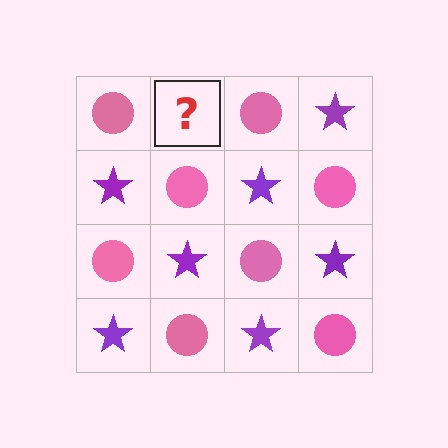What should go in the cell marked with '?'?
The missing cell should contain a purple star.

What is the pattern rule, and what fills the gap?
The rule is that it alternates pink circle and purple star in a checkerboard pattern. The gap should be filled with a purple star.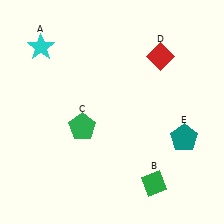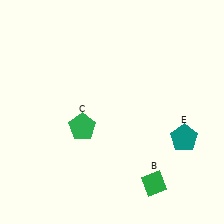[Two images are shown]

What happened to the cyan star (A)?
The cyan star (A) was removed in Image 2. It was in the top-left area of Image 1.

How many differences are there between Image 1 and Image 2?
There are 2 differences between the two images.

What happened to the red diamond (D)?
The red diamond (D) was removed in Image 2. It was in the top-right area of Image 1.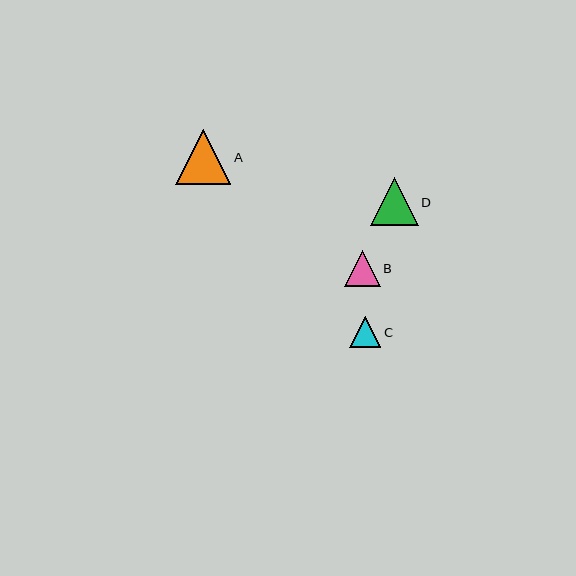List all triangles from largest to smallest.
From largest to smallest: A, D, B, C.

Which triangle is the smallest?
Triangle C is the smallest with a size of approximately 31 pixels.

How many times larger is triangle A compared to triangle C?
Triangle A is approximately 1.8 times the size of triangle C.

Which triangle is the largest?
Triangle A is the largest with a size of approximately 55 pixels.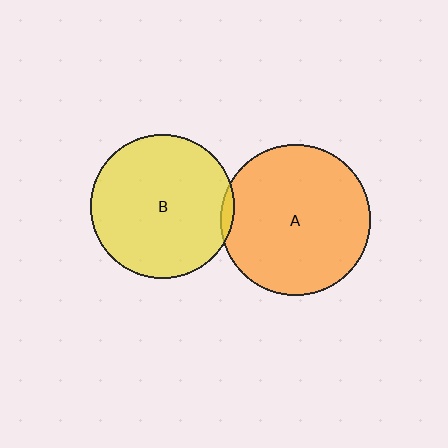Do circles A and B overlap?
Yes.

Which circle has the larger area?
Circle A (orange).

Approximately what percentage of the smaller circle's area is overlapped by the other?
Approximately 5%.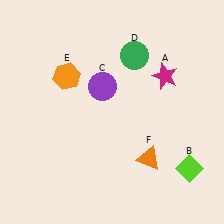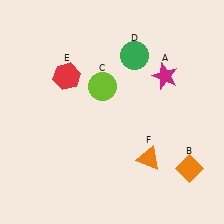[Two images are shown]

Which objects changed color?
B changed from lime to orange. C changed from purple to lime. E changed from orange to red.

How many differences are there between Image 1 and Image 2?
There are 3 differences between the two images.